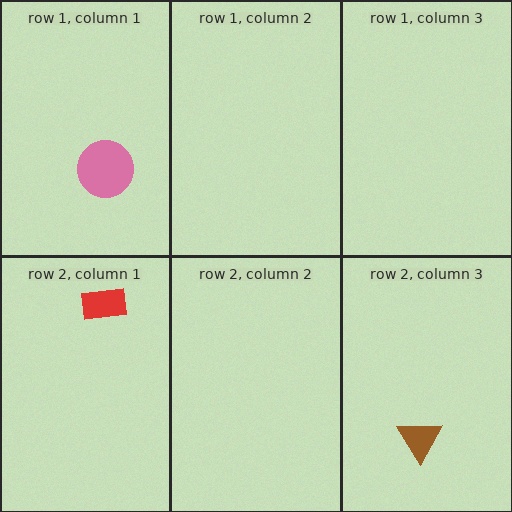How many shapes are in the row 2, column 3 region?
1.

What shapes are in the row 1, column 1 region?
The pink circle.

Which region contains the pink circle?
The row 1, column 1 region.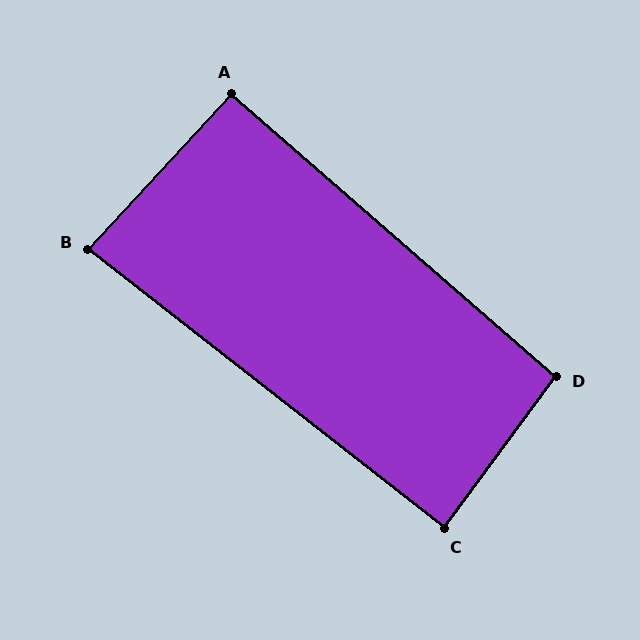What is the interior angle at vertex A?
Approximately 92 degrees (approximately right).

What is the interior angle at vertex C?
Approximately 88 degrees (approximately right).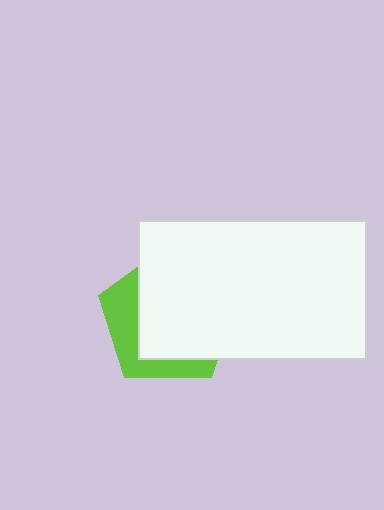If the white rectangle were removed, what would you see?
You would see the complete lime pentagon.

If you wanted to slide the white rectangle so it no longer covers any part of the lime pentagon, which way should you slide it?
Slide it toward the upper-right — that is the most direct way to separate the two shapes.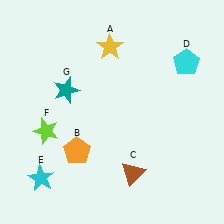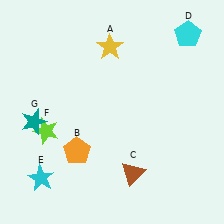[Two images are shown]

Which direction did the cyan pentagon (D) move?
The cyan pentagon (D) moved up.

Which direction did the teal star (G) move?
The teal star (G) moved left.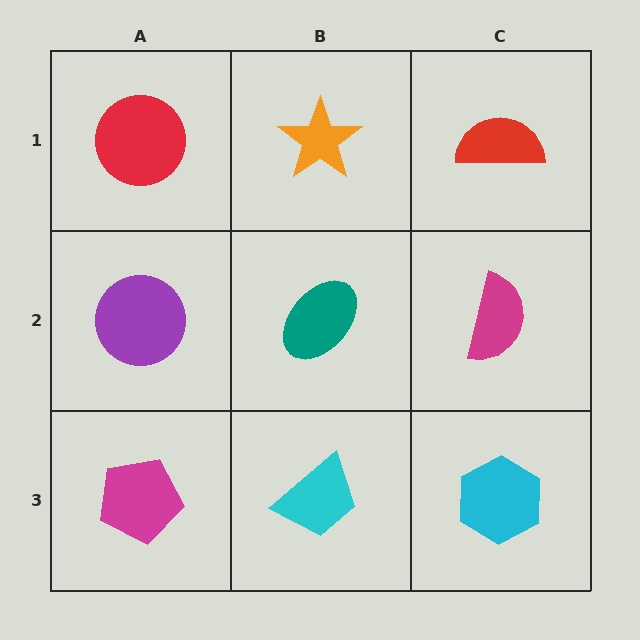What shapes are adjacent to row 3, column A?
A purple circle (row 2, column A), a cyan trapezoid (row 3, column B).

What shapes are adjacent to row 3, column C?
A magenta semicircle (row 2, column C), a cyan trapezoid (row 3, column B).